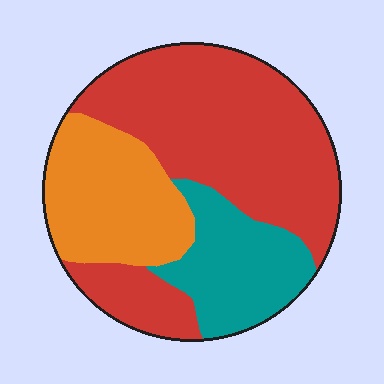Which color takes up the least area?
Teal, at roughly 20%.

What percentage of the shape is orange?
Orange takes up between a quarter and a half of the shape.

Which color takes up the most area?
Red, at roughly 55%.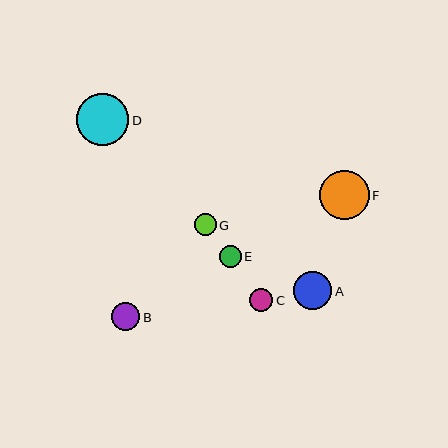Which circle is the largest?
Circle D is the largest with a size of approximately 52 pixels.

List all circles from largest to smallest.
From largest to smallest: D, F, A, B, C, G, E.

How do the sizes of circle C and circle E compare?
Circle C and circle E are approximately the same size.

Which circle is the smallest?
Circle E is the smallest with a size of approximately 22 pixels.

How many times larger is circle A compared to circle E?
Circle A is approximately 1.8 times the size of circle E.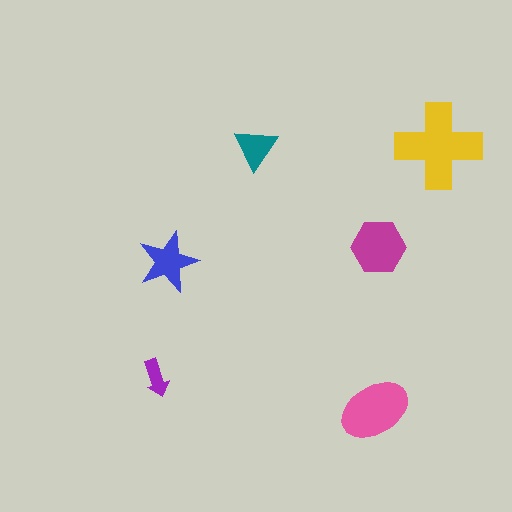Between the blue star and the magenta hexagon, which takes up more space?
The magenta hexagon.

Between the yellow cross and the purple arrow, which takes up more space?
The yellow cross.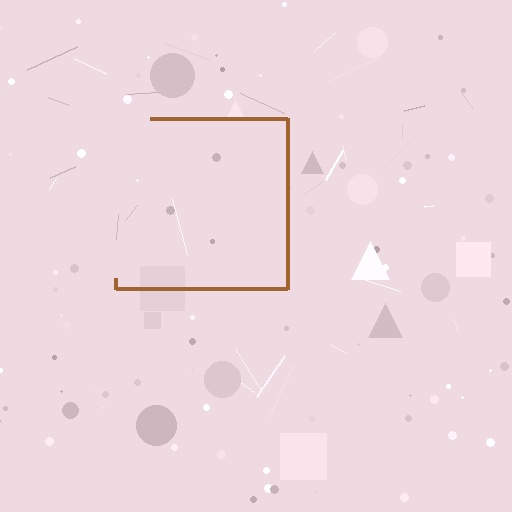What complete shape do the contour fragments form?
The contour fragments form a square.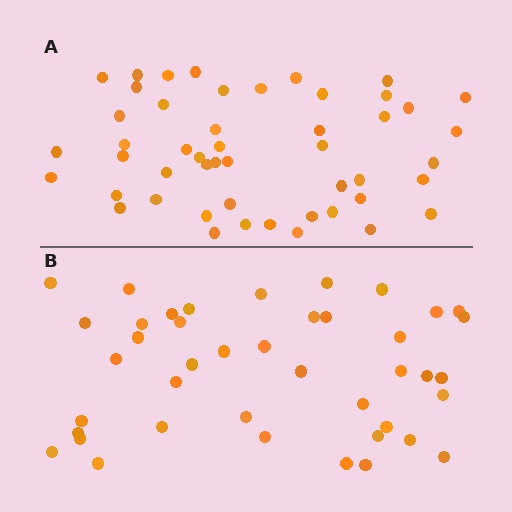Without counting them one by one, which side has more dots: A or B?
Region A (the top region) has more dots.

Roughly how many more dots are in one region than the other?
Region A has roughly 8 or so more dots than region B.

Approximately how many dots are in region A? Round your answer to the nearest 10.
About 50 dots. (The exact count is 49, which rounds to 50.)